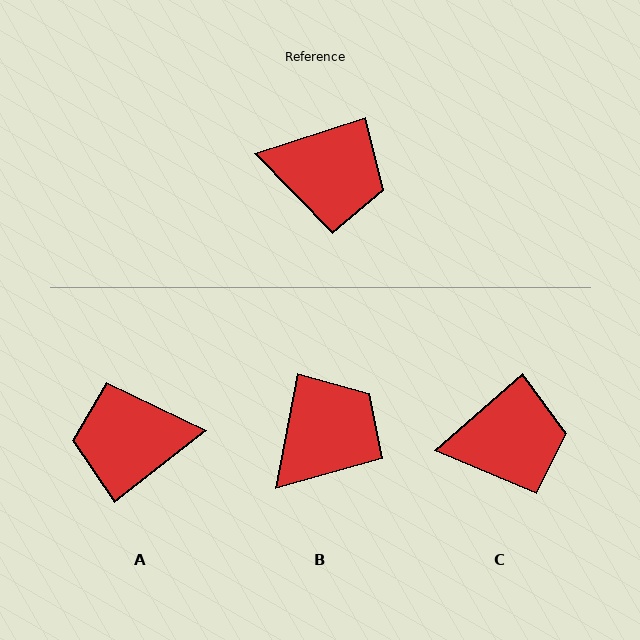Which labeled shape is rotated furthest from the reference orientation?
A, about 160 degrees away.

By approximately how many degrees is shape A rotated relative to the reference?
Approximately 160 degrees clockwise.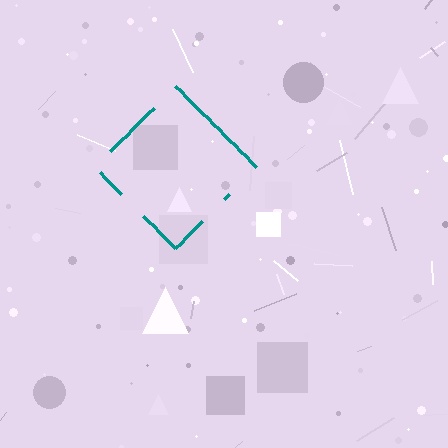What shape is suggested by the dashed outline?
The dashed outline suggests a diamond.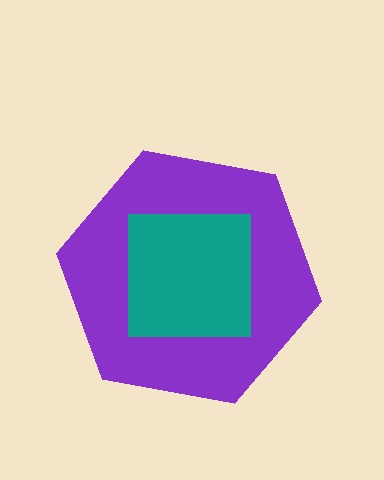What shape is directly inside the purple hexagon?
The teal square.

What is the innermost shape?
The teal square.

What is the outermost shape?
The purple hexagon.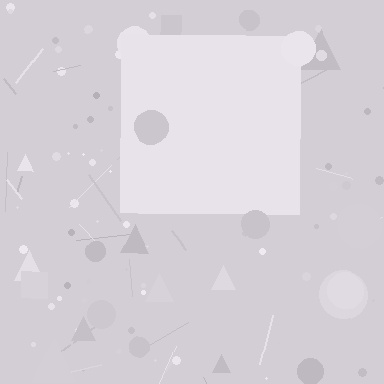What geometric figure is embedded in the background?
A square is embedded in the background.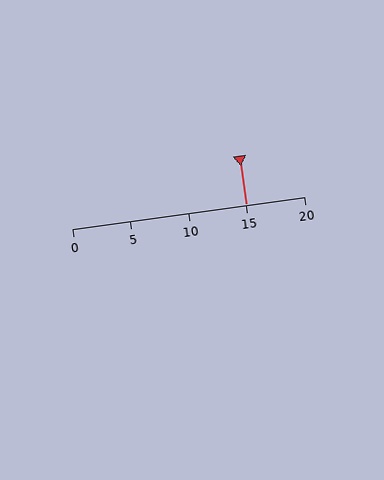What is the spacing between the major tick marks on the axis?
The major ticks are spaced 5 apart.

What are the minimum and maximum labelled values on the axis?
The axis runs from 0 to 20.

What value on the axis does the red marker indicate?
The marker indicates approximately 15.